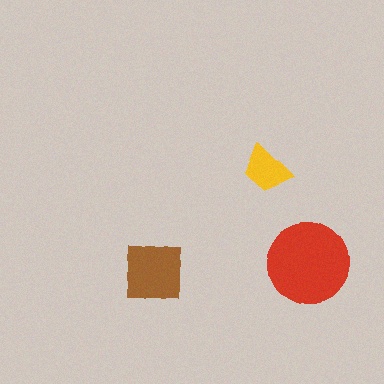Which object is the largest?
The red circle.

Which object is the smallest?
The yellow trapezoid.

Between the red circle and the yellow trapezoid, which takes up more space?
The red circle.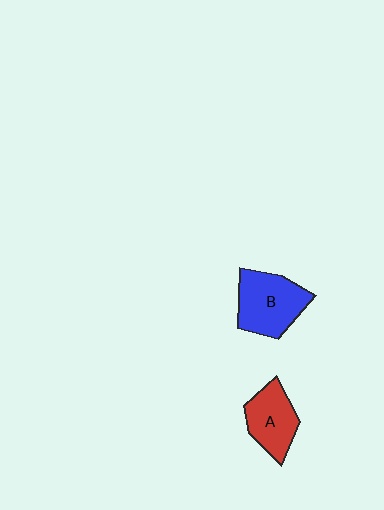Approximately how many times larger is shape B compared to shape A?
Approximately 1.3 times.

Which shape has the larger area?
Shape B (blue).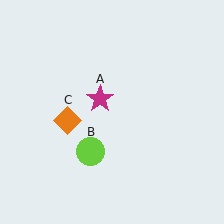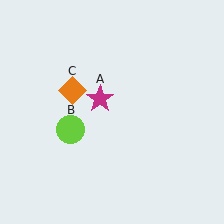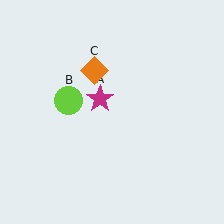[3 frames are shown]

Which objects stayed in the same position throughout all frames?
Magenta star (object A) remained stationary.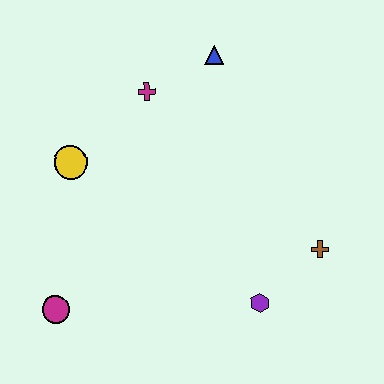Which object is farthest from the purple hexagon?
The blue triangle is farthest from the purple hexagon.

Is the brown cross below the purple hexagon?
No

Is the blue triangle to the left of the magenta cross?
No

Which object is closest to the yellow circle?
The magenta cross is closest to the yellow circle.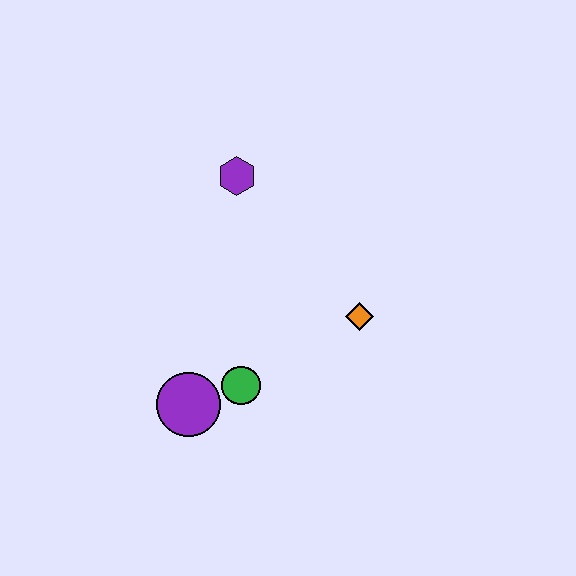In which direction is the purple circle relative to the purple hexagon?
The purple circle is below the purple hexagon.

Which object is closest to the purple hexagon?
The orange diamond is closest to the purple hexagon.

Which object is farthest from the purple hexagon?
The purple circle is farthest from the purple hexagon.